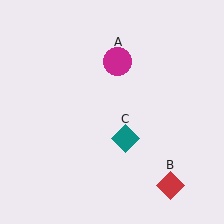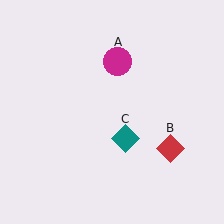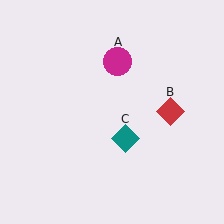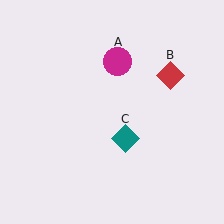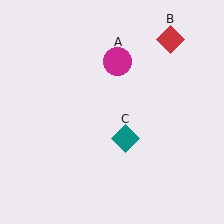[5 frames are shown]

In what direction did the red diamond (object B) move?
The red diamond (object B) moved up.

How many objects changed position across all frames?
1 object changed position: red diamond (object B).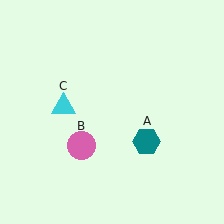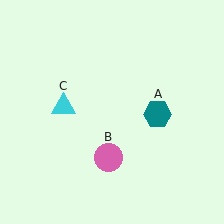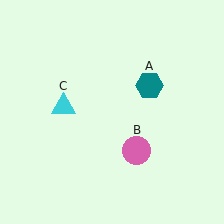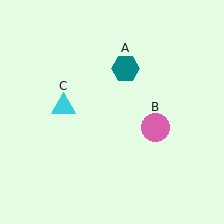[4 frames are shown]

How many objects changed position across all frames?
2 objects changed position: teal hexagon (object A), pink circle (object B).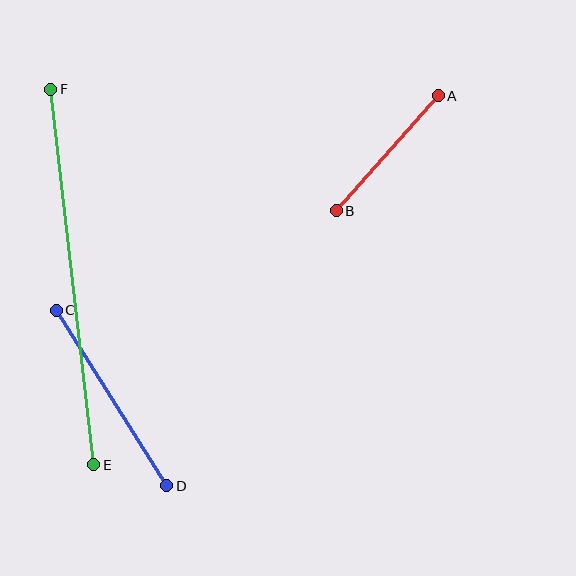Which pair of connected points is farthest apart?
Points E and F are farthest apart.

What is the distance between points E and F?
The distance is approximately 378 pixels.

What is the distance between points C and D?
The distance is approximately 208 pixels.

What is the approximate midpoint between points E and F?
The midpoint is at approximately (72, 277) pixels.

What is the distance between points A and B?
The distance is approximately 154 pixels.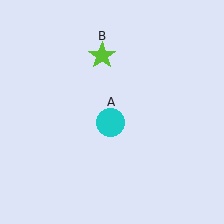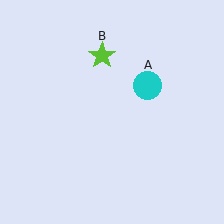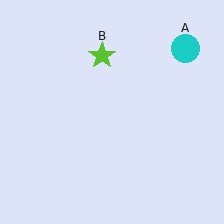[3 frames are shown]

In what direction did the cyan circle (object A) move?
The cyan circle (object A) moved up and to the right.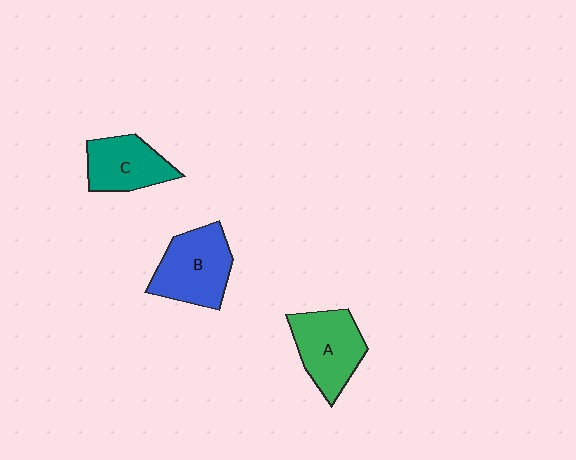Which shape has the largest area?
Shape B (blue).